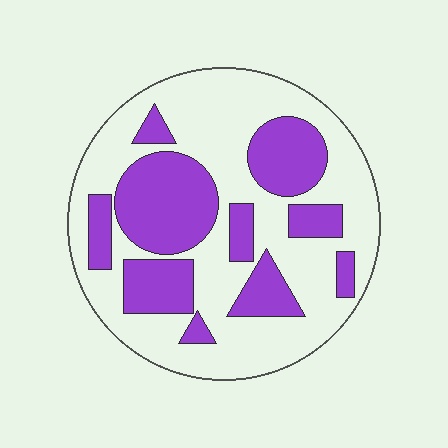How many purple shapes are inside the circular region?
10.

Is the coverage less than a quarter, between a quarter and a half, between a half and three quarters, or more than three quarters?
Between a quarter and a half.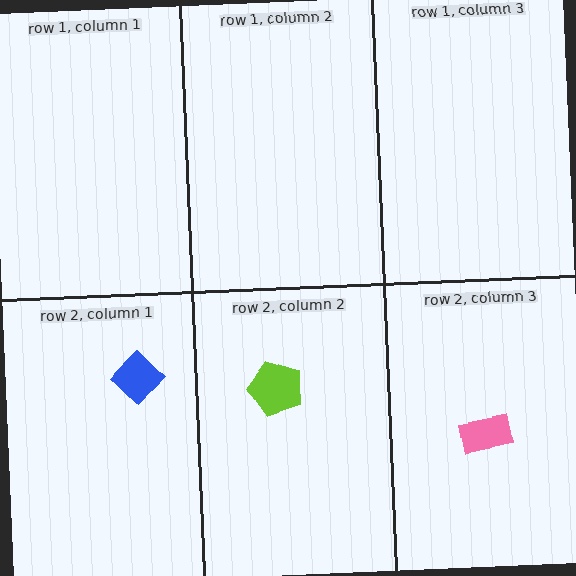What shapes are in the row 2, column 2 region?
The lime pentagon.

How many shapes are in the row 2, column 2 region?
1.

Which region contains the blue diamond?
The row 2, column 1 region.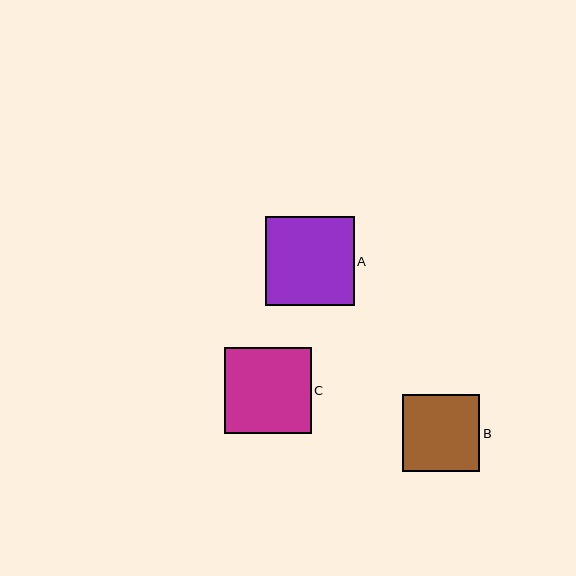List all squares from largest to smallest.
From largest to smallest: A, C, B.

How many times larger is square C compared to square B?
Square C is approximately 1.1 times the size of square B.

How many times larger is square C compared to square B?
Square C is approximately 1.1 times the size of square B.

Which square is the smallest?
Square B is the smallest with a size of approximately 77 pixels.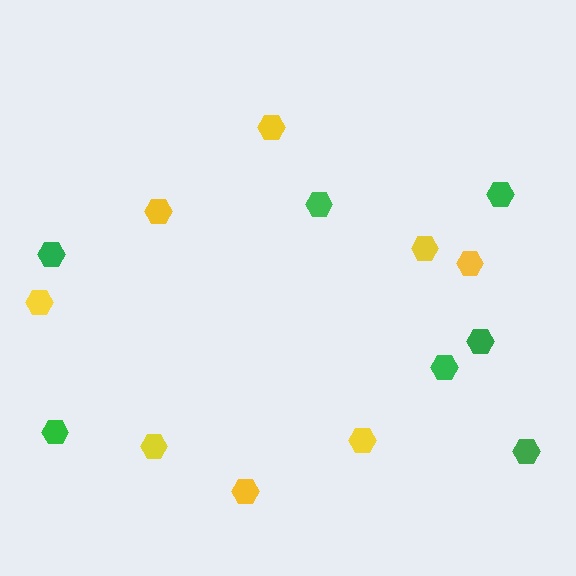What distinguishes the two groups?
There are 2 groups: one group of yellow hexagons (8) and one group of green hexagons (7).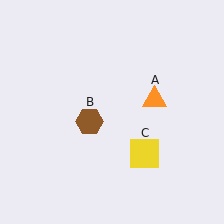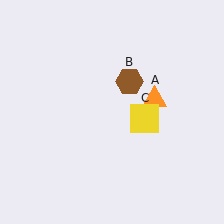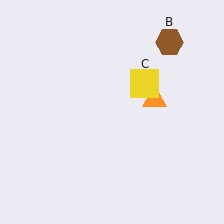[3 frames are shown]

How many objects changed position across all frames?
2 objects changed position: brown hexagon (object B), yellow square (object C).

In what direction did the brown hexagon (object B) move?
The brown hexagon (object B) moved up and to the right.